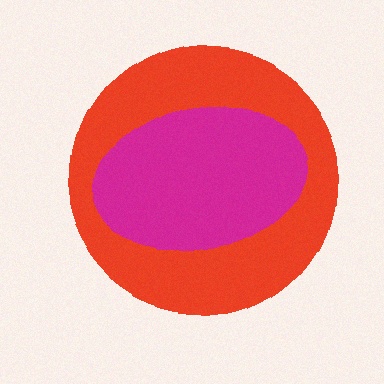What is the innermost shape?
The magenta ellipse.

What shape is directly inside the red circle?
The magenta ellipse.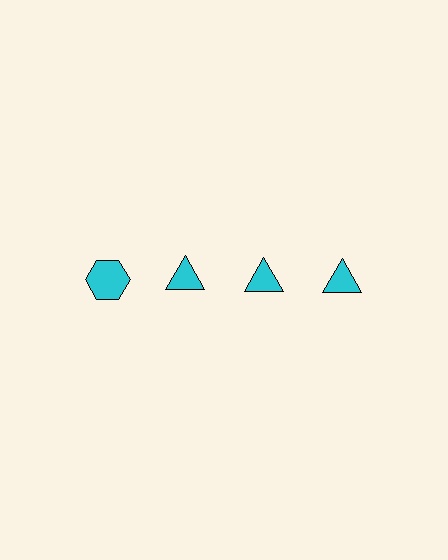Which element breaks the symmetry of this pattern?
The cyan hexagon in the top row, leftmost column breaks the symmetry. All other shapes are cyan triangles.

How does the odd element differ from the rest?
It has a different shape: hexagon instead of triangle.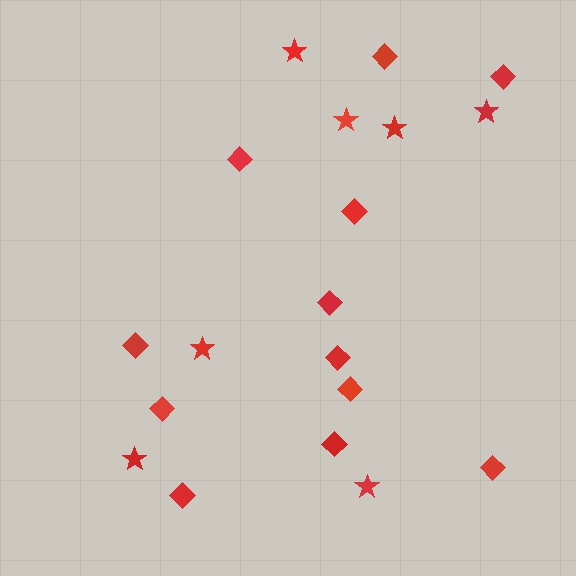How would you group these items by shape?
There are 2 groups: one group of diamonds (12) and one group of stars (7).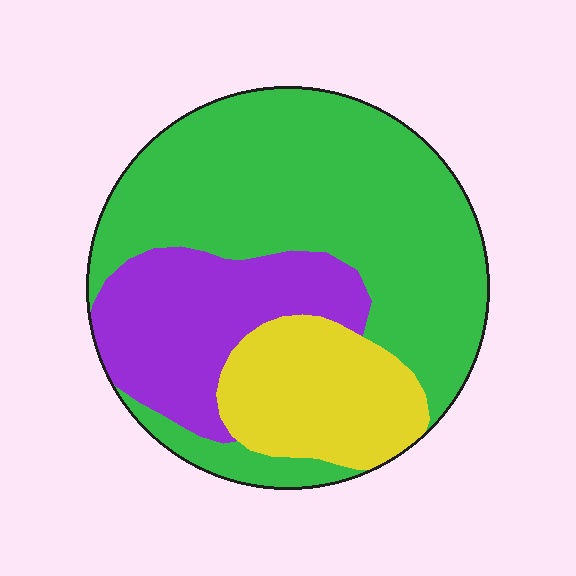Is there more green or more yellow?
Green.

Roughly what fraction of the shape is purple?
Purple covers about 25% of the shape.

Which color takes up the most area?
Green, at roughly 60%.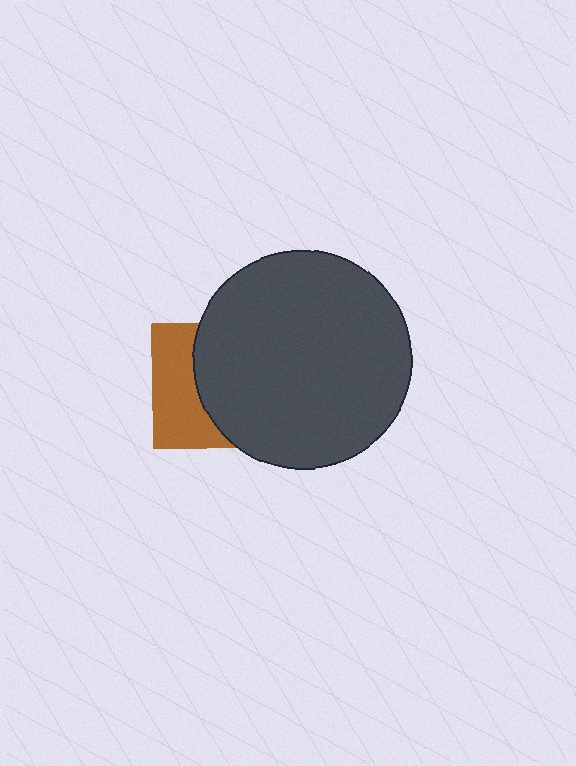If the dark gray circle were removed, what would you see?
You would see the complete brown square.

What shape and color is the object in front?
The object in front is a dark gray circle.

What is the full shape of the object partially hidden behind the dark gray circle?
The partially hidden object is a brown square.